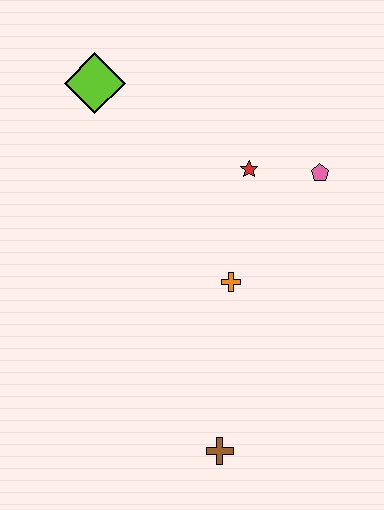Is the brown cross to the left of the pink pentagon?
Yes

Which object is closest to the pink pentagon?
The red star is closest to the pink pentagon.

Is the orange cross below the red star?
Yes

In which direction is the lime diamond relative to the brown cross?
The lime diamond is above the brown cross.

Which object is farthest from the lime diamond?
The brown cross is farthest from the lime diamond.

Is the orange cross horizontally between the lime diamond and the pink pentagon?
Yes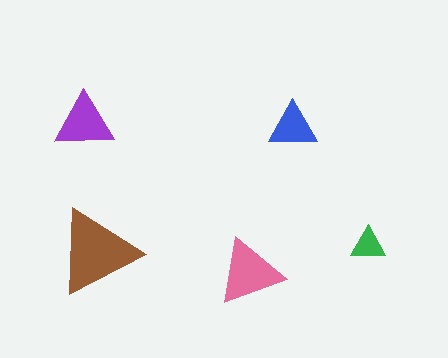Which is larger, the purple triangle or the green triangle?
The purple one.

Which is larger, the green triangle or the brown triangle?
The brown one.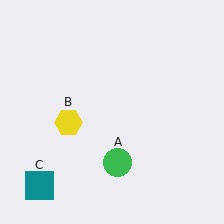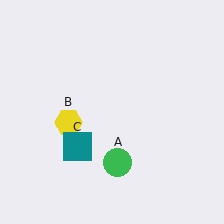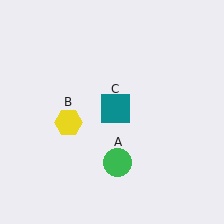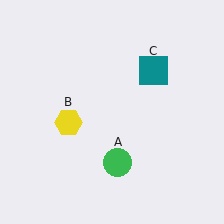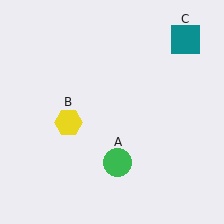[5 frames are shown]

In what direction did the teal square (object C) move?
The teal square (object C) moved up and to the right.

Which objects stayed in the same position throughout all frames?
Green circle (object A) and yellow hexagon (object B) remained stationary.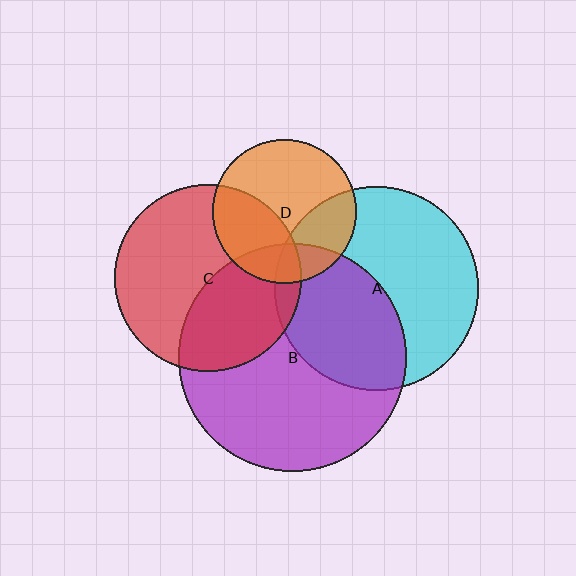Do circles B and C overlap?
Yes.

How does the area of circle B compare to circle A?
Approximately 1.3 times.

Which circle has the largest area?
Circle B (purple).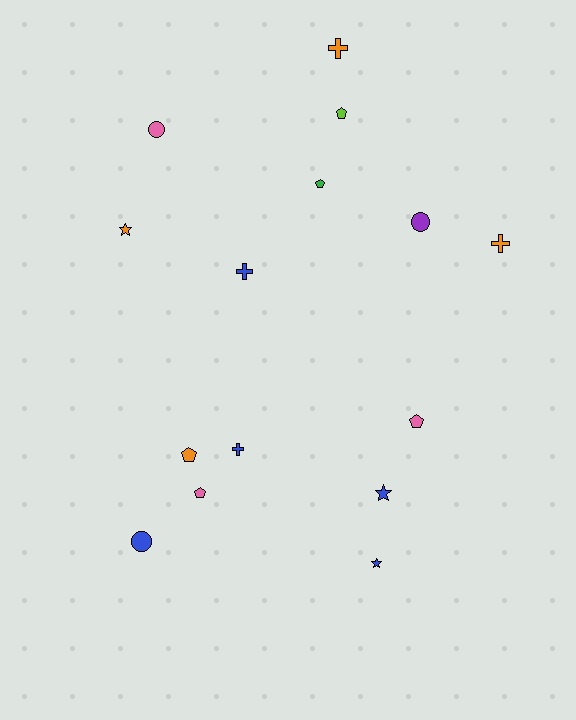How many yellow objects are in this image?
There are no yellow objects.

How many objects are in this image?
There are 15 objects.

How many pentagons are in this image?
There are 5 pentagons.